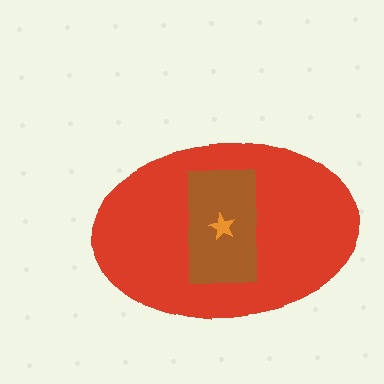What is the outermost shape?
The red ellipse.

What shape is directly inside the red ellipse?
The brown rectangle.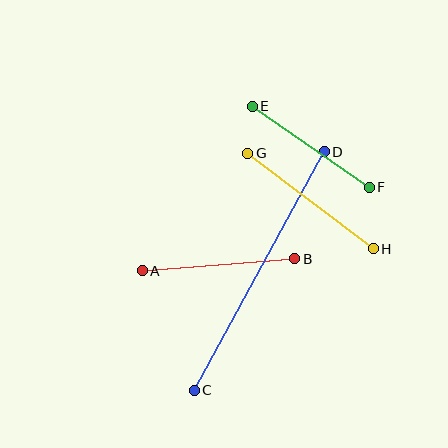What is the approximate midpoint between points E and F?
The midpoint is at approximately (311, 147) pixels.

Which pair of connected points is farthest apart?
Points C and D are farthest apart.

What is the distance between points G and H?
The distance is approximately 157 pixels.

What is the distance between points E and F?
The distance is approximately 142 pixels.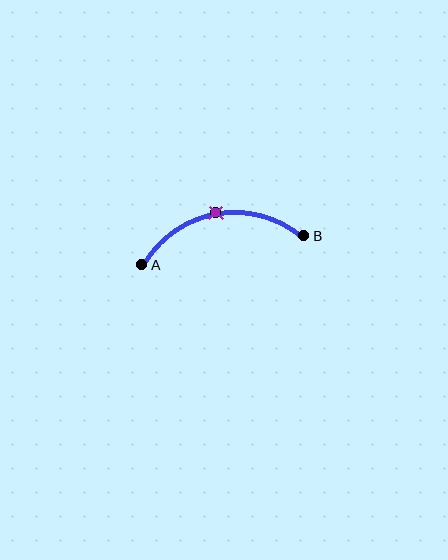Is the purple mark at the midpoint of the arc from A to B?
Yes. The purple mark lies on the arc at equal arc-length from both A and B — it is the arc midpoint.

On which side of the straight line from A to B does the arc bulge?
The arc bulges above the straight line connecting A and B.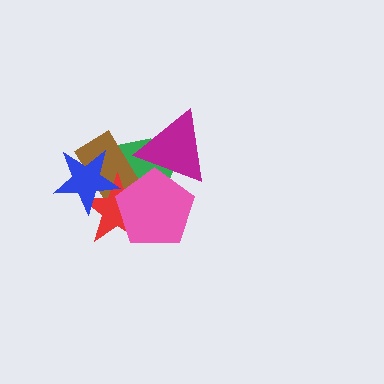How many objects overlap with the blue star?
3 objects overlap with the blue star.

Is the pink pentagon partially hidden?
Yes, it is partially covered by another shape.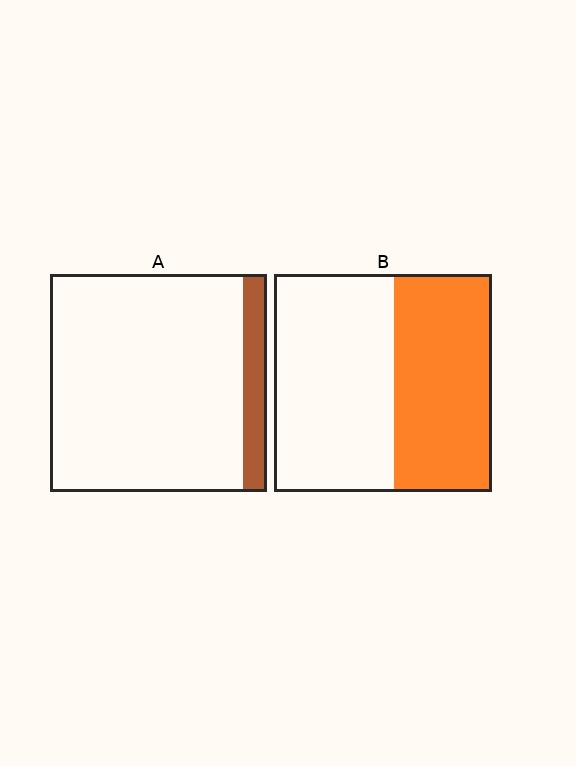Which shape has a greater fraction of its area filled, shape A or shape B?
Shape B.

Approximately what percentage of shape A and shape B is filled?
A is approximately 10% and B is approximately 45%.